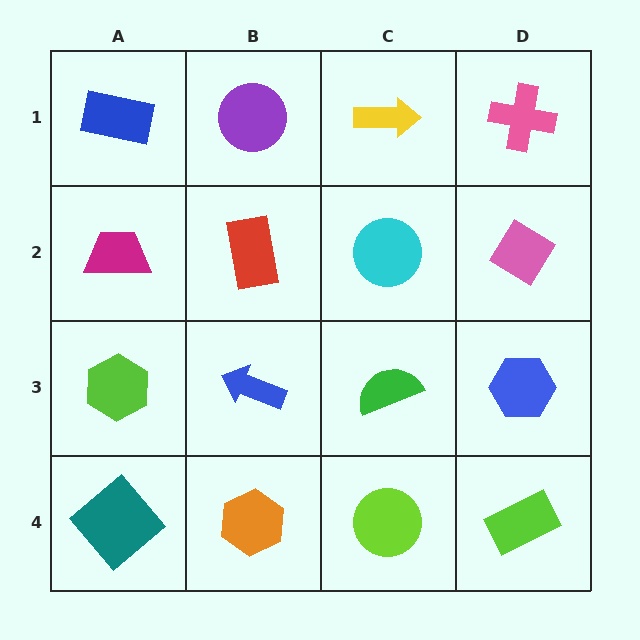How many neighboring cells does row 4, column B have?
3.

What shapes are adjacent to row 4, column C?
A green semicircle (row 3, column C), an orange hexagon (row 4, column B), a lime rectangle (row 4, column D).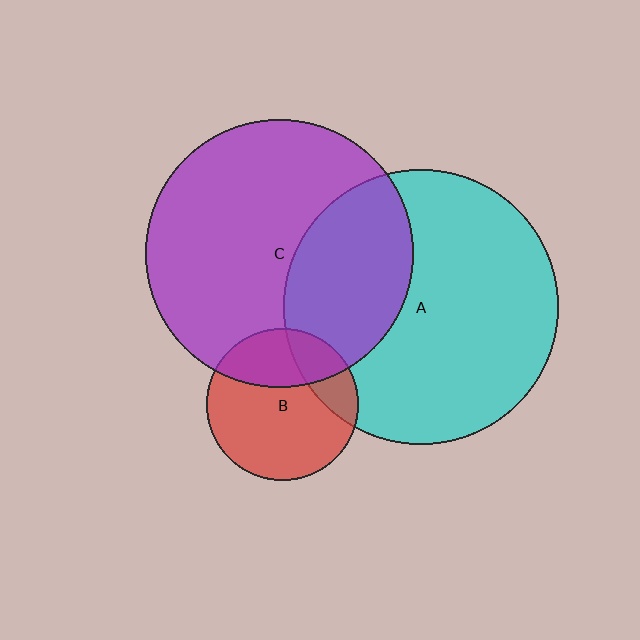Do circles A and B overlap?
Yes.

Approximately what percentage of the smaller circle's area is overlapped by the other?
Approximately 20%.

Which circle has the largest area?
Circle A (cyan).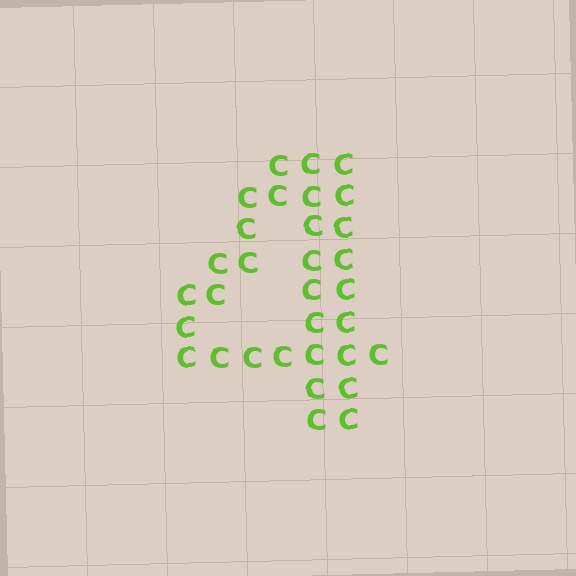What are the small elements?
The small elements are letter C's.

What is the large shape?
The large shape is the digit 4.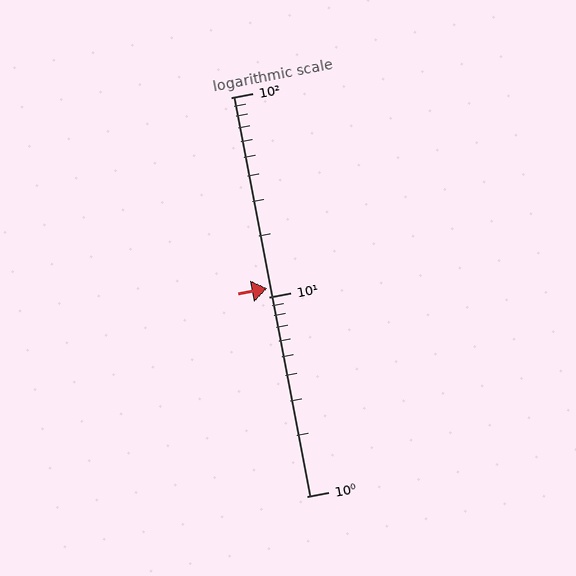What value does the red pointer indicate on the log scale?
The pointer indicates approximately 11.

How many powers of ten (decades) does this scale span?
The scale spans 2 decades, from 1 to 100.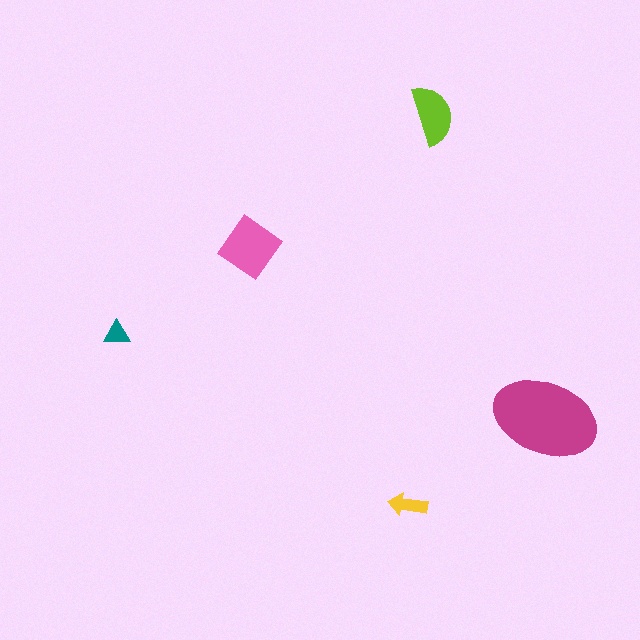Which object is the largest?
The magenta ellipse.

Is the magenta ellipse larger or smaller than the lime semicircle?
Larger.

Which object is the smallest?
The teal triangle.